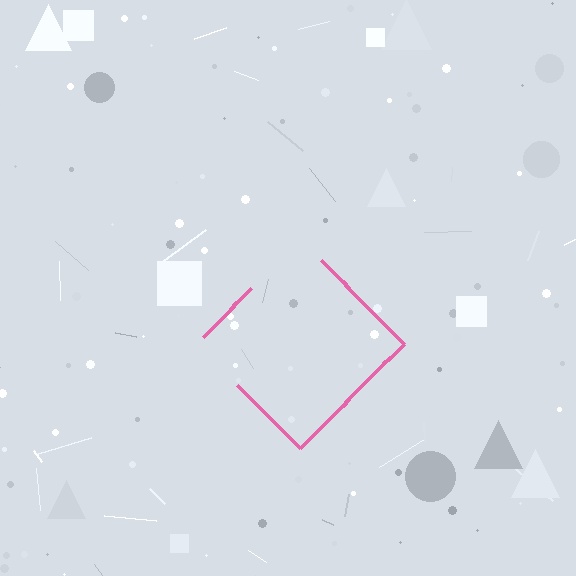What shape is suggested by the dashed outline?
The dashed outline suggests a diamond.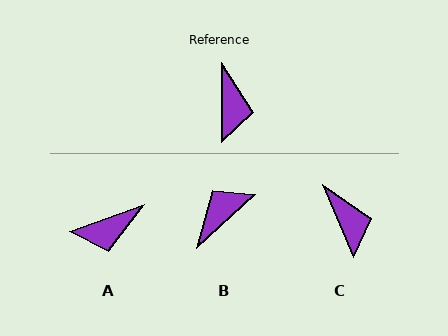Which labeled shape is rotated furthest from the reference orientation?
B, about 132 degrees away.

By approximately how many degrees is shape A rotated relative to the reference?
Approximately 70 degrees clockwise.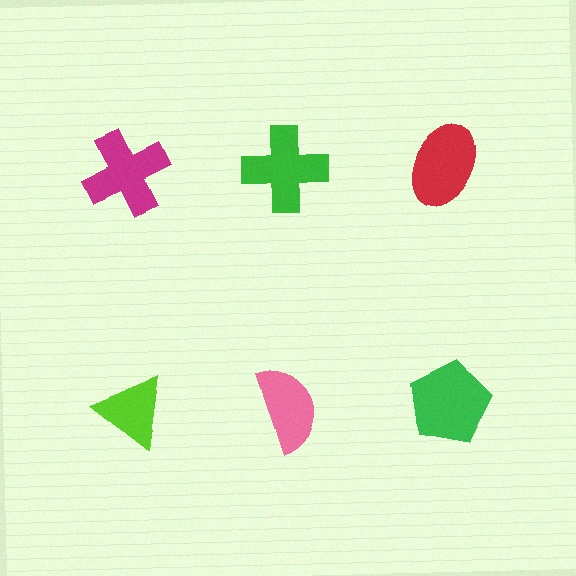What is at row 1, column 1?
A magenta cross.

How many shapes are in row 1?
3 shapes.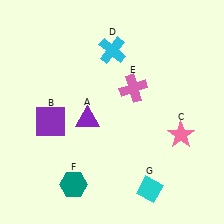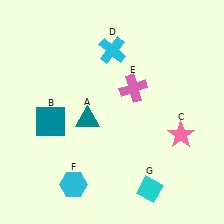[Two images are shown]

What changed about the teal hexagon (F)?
In Image 1, F is teal. In Image 2, it changed to cyan.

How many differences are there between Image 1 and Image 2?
There are 3 differences between the two images.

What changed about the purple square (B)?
In Image 1, B is purple. In Image 2, it changed to teal.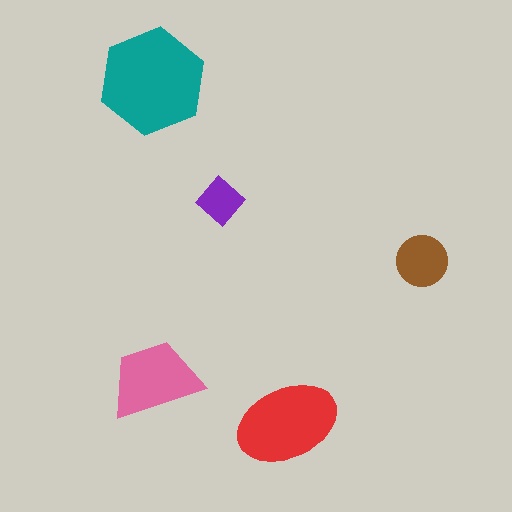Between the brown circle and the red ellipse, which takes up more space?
The red ellipse.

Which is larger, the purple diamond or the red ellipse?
The red ellipse.